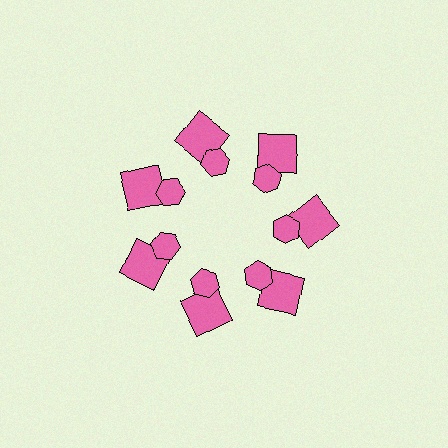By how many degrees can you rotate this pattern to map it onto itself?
The pattern maps onto itself every 51 degrees of rotation.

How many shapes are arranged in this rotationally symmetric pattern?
There are 14 shapes, arranged in 7 groups of 2.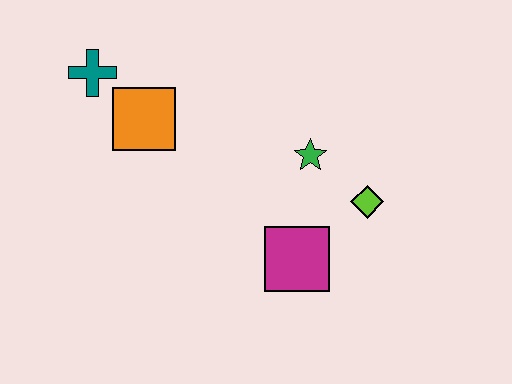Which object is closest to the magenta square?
The lime diamond is closest to the magenta square.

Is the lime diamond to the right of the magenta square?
Yes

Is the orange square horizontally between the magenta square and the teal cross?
Yes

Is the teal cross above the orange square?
Yes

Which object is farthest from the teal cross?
The lime diamond is farthest from the teal cross.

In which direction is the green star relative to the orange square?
The green star is to the right of the orange square.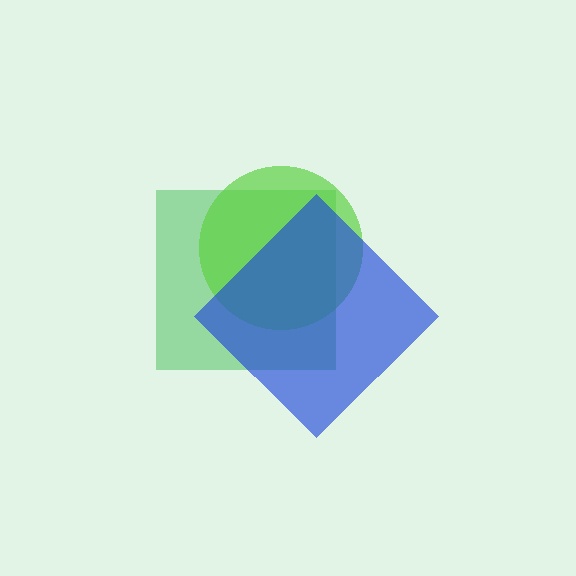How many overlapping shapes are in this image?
There are 3 overlapping shapes in the image.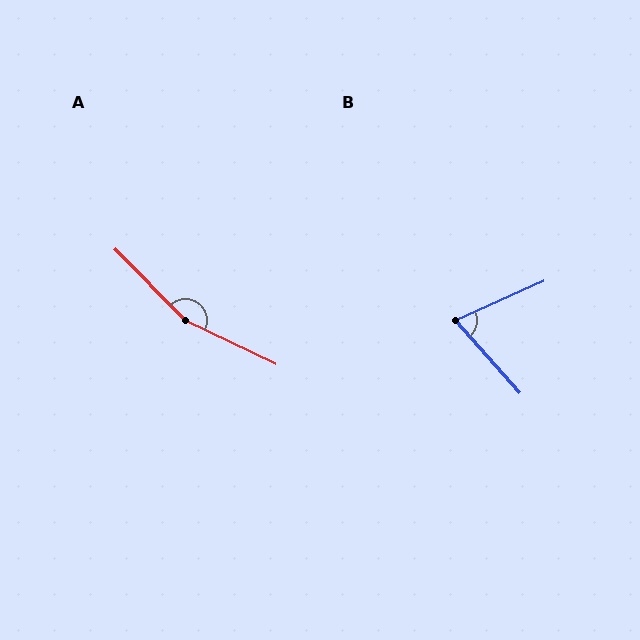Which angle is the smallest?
B, at approximately 72 degrees.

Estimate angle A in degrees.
Approximately 160 degrees.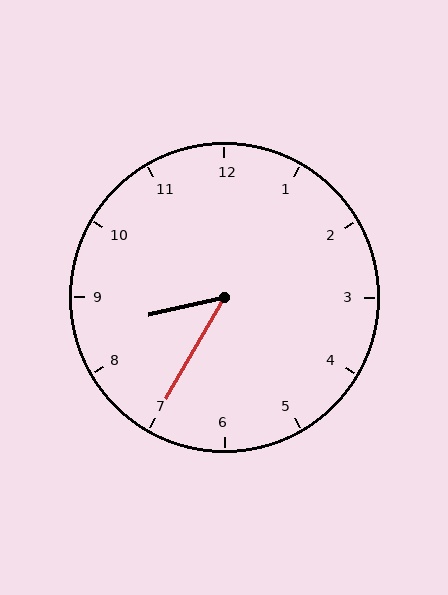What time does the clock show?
8:35.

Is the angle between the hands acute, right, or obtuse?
It is acute.